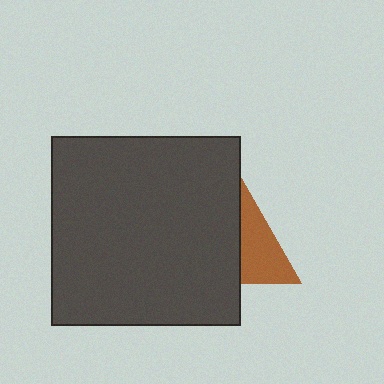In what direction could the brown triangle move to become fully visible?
The brown triangle could move right. That would shift it out from behind the dark gray square entirely.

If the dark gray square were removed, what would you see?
You would see the complete brown triangle.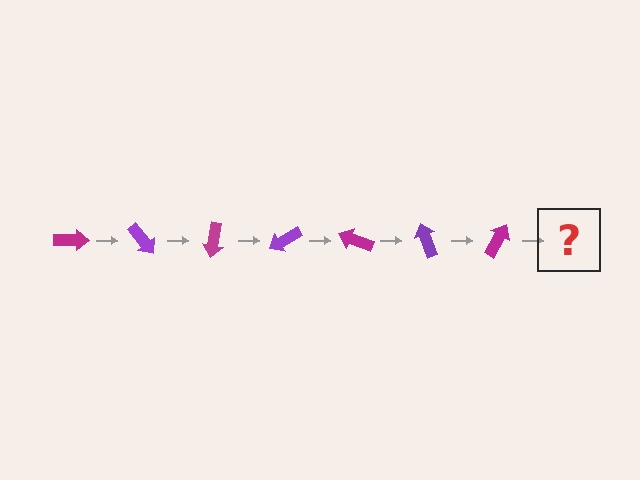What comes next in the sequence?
The next element should be a purple arrow, rotated 350 degrees from the start.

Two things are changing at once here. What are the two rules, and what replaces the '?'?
The two rules are that it rotates 50 degrees each step and the color cycles through magenta and purple. The '?' should be a purple arrow, rotated 350 degrees from the start.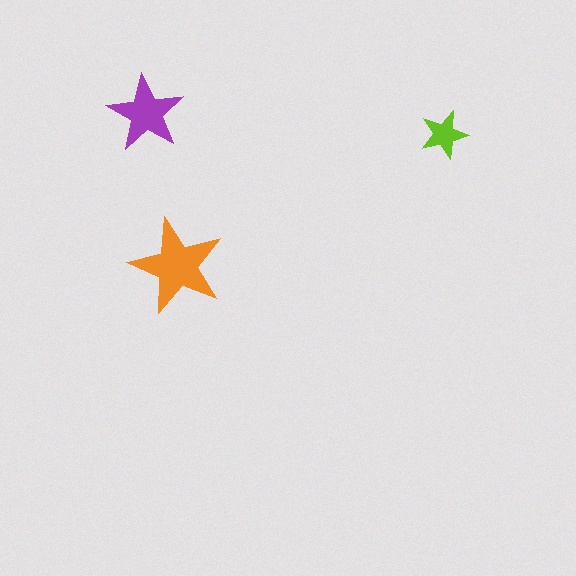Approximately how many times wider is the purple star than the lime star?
About 1.5 times wider.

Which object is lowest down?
The orange star is bottommost.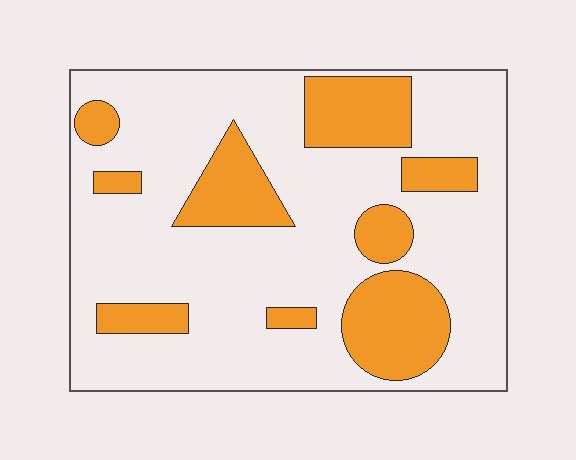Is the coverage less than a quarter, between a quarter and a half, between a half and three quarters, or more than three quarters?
Between a quarter and a half.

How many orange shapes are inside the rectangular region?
9.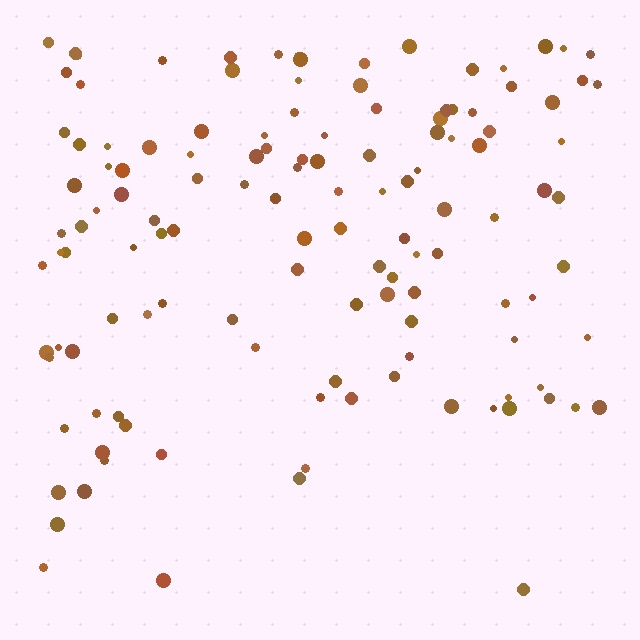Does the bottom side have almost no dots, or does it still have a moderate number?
Still a moderate number, just noticeably fewer than the top.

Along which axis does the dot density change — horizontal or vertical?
Vertical.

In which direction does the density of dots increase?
From bottom to top, with the top side densest.